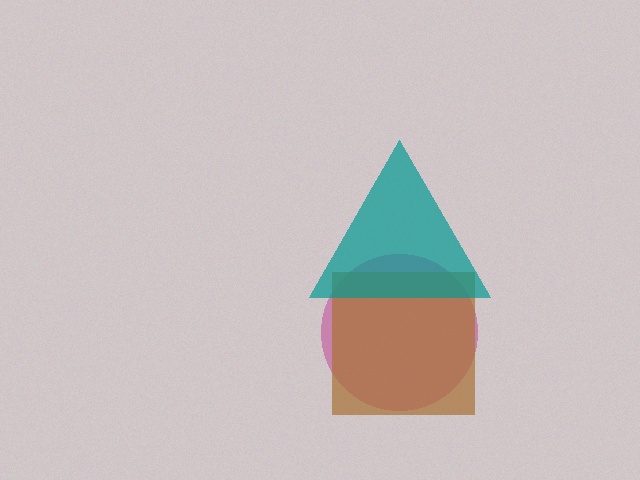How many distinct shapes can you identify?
There are 3 distinct shapes: a magenta circle, a brown square, a teal triangle.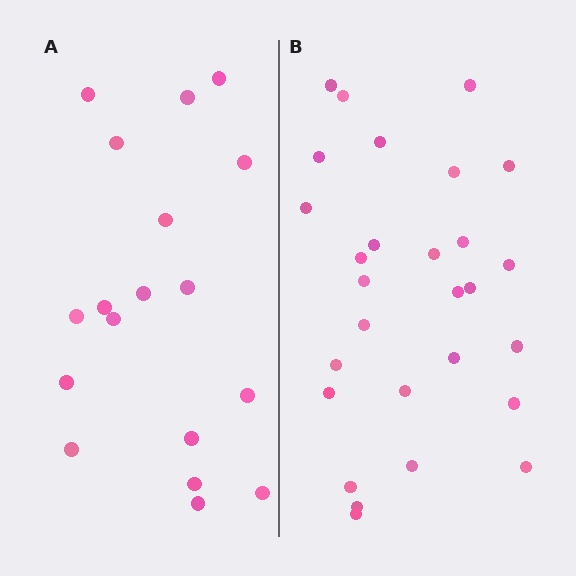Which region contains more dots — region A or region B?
Region B (the right region) has more dots.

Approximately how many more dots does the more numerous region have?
Region B has roughly 10 or so more dots than region A.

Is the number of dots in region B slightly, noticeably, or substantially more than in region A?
Region B has substantially more. The ratio is roughly 1.6 to 1.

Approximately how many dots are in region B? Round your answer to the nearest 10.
About 30 dots. (The exact count is 28, which rounds to 30.)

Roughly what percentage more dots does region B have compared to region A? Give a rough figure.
About 55% more.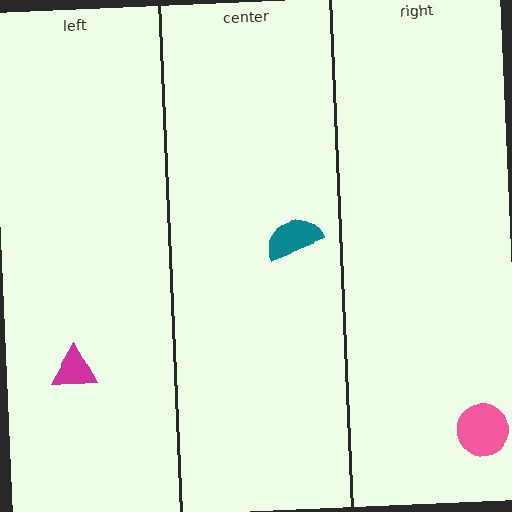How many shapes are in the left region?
1.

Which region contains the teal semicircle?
The center region.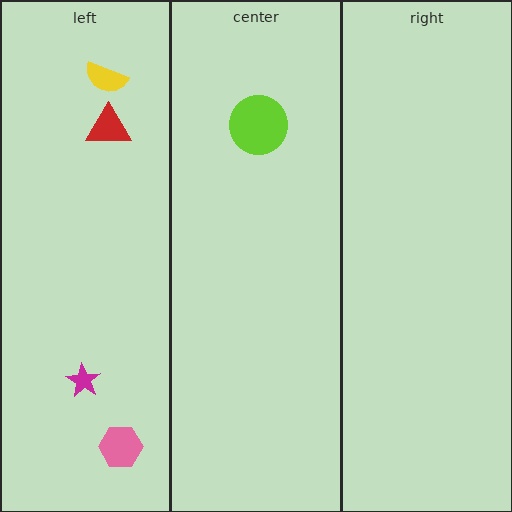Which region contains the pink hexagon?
The left region.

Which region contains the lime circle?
The center region.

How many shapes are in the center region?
1.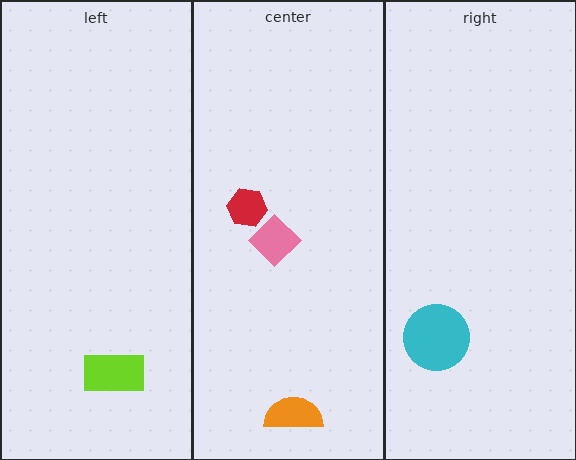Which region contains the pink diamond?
The center region.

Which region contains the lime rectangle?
The left region.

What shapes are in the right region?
The cyan circle.